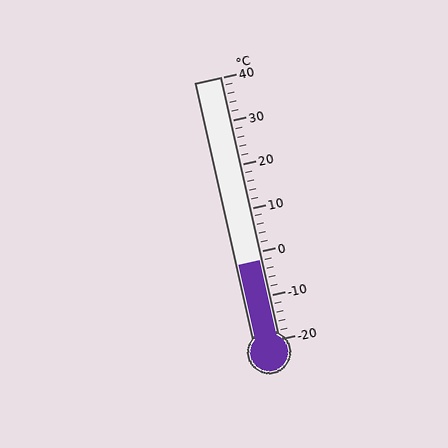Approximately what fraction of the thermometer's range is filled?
The thermometer is filled to approximately 30% of its range.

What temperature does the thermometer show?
The thermometer shows approximately -2°C.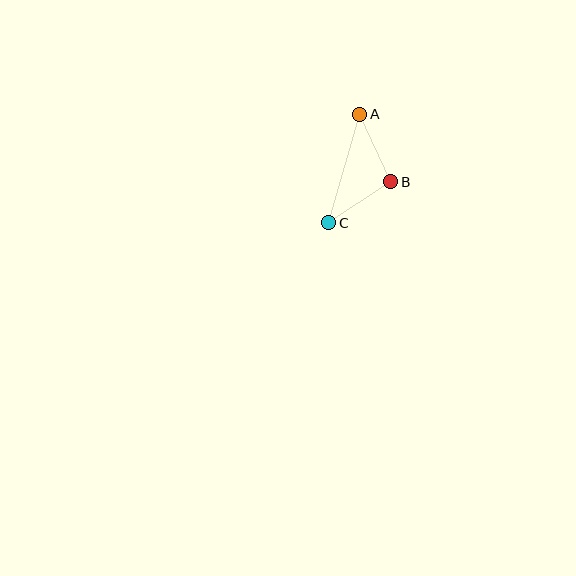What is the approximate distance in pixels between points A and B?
The distance between A and B is approximately 74 pixels.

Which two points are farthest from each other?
Points A and C are farthest from each other.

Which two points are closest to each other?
Points B and C are closest to each other.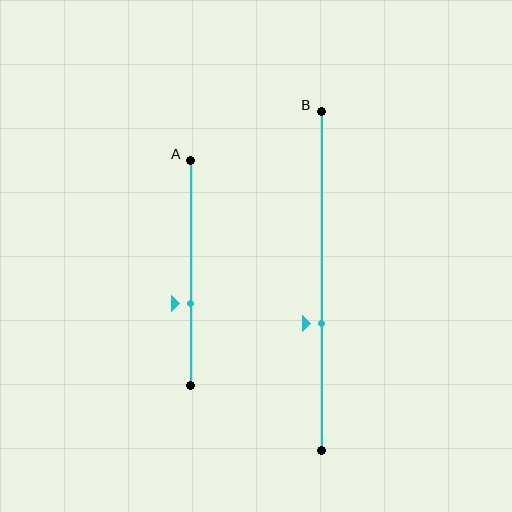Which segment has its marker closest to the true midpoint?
Segment B has its marker closest to the true midpoint.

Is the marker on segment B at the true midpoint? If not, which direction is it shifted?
No, the marker on segment B is shifted downward by about 13% of the segment length.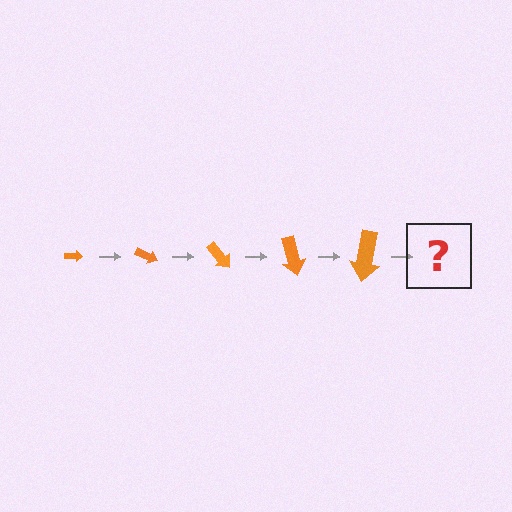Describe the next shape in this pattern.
It should be an arrow, larger than the previous one and rotated 125 degrees from the start.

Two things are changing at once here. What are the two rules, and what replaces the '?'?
The two rules are that the arrow grows larger each step and it rotates 25 degrees each step. The '?' should be an arrow, larger than the previous one and rotated 125 degrees from the start.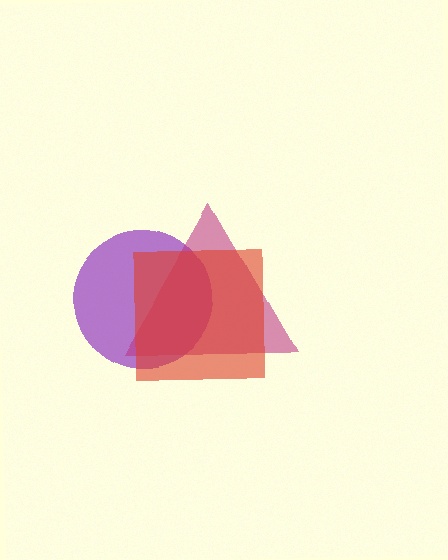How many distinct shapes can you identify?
There are 3 distinct shapes: a purple circle, a magenta triangle, a red square.